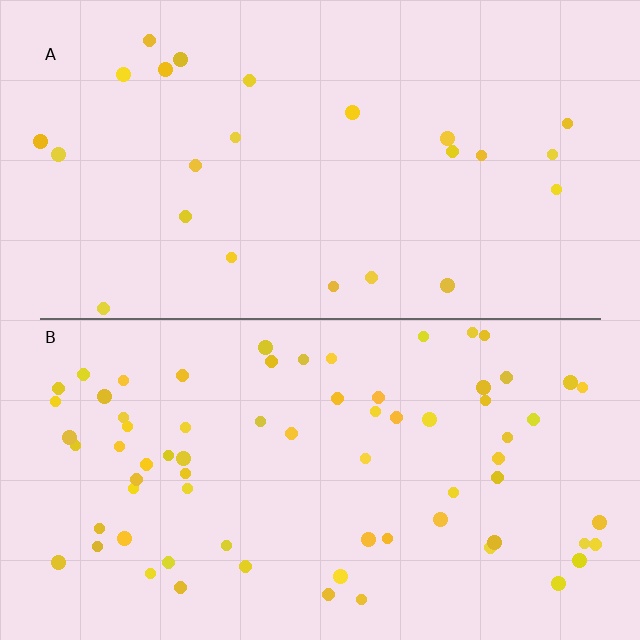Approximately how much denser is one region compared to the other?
Approximately 3.0× — region B over region A.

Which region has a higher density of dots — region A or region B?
B (the bottom).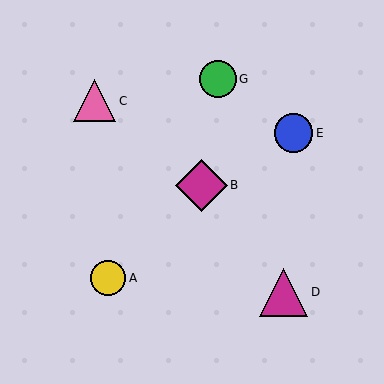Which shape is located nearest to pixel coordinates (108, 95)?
The pink triangle (labeled C) at (95, 101) is nearest to that location.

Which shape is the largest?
The magenta diamond (labeled B) is the largest.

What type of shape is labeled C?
Shape C is a pink triangle.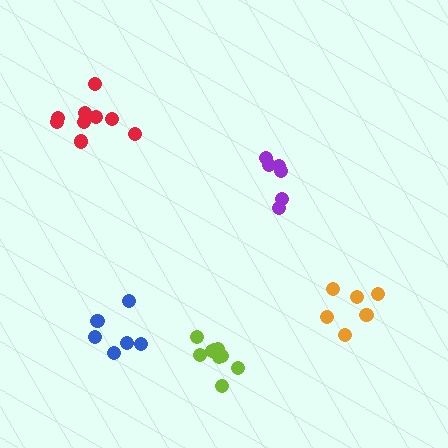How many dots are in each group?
Group 1: 9 dots, Group 2: 9 dots, Group 3: 6 dots, Group 4: 6 dots, Group 5: 6 dots (36 total).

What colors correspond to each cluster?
The clusters are colored: lime, red, blue, orange, purple.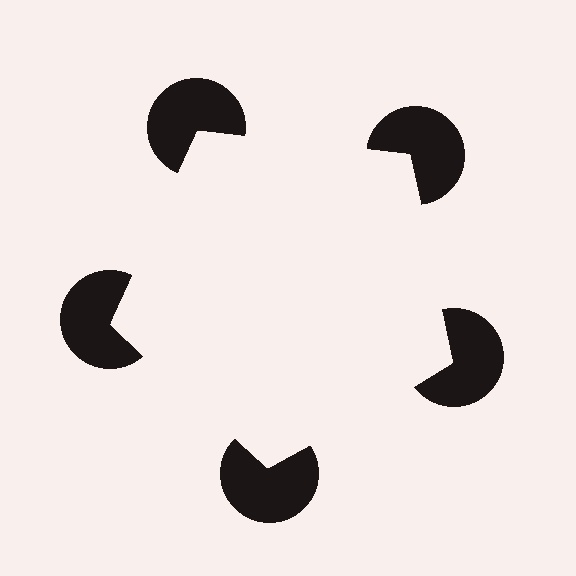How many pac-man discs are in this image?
There are 5 — one at each vertex of the illusory pentagon.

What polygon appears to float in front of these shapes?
An illusory pentagon — its edges are inferred from the aligned wedge cuts in the pac-man discs, not physically drawn.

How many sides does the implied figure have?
5 sides.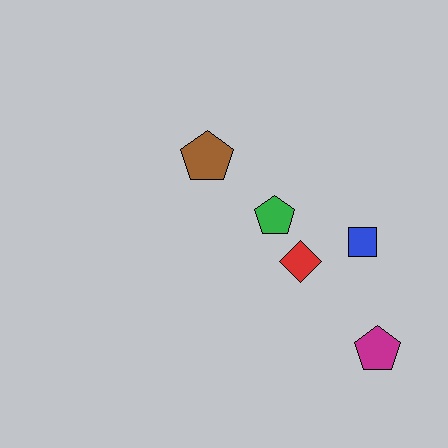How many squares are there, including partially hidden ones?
There is 1 square.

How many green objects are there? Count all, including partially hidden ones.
There is 1 green object.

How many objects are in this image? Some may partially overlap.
There are 5 objects.